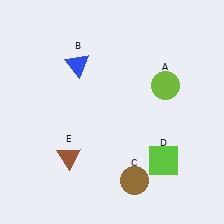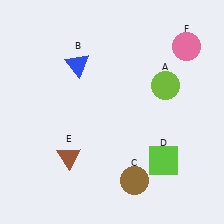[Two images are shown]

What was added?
A pink circle (F) was added in Image 2.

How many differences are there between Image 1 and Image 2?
There is 1 difference between the two images.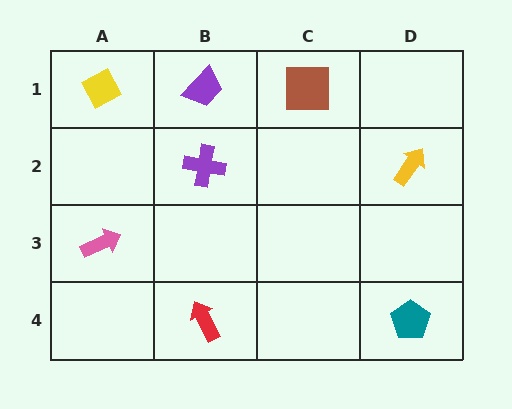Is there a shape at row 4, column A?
No, that cell is empty.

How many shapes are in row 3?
1 shape.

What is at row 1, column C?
A brown square.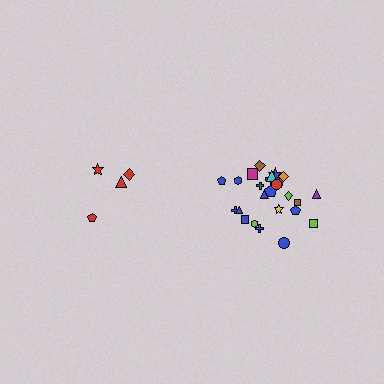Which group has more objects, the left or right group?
The right group.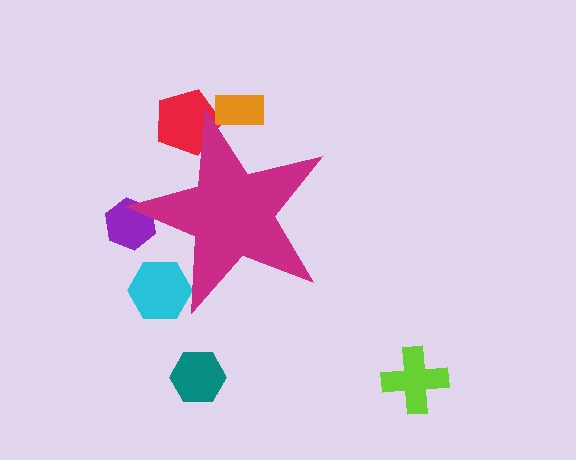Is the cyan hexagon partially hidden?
Yes, the cyan hexagon is partially hidden behind the magenta star.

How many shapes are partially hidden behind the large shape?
4 shapes are partially hidden.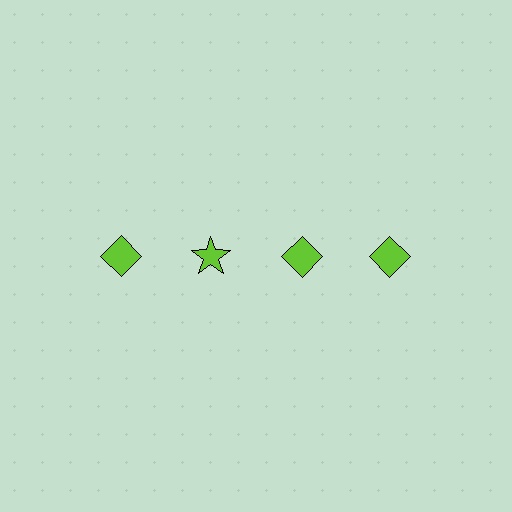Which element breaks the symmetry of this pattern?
The lime star in the top row, second from left column breaks the symmetry. All other shapes are lime diamonds.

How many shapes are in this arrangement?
There are 4 shapes arranged in a grid pattern.